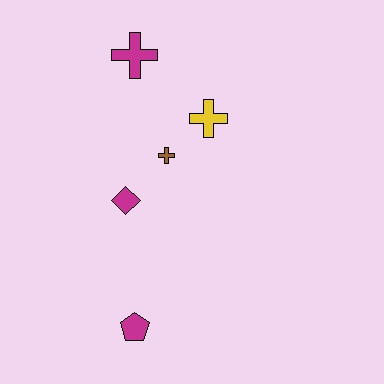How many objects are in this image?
There are 5 objects.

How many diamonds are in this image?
There is 1 diamond.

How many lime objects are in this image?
There are no lime objects.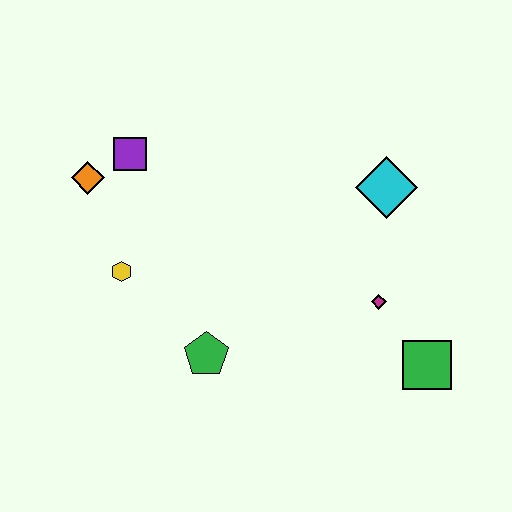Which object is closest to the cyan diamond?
The magenta diamond is closest to the cyan diamond.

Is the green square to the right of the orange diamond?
Yes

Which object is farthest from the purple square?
The green square is farthest from the purple square.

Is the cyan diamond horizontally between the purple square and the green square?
Yes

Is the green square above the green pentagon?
No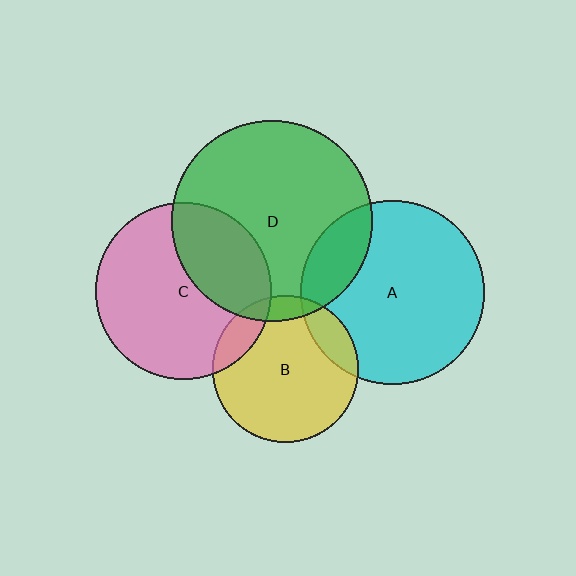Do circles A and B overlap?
Yes.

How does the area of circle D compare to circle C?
Approximately 1.3 times.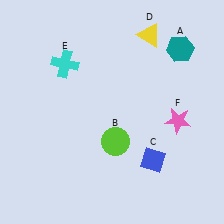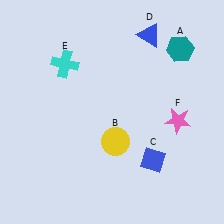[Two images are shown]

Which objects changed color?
B changed from lime to yellow. D changed from yellow to blue.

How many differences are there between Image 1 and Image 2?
There are 2 differences between the two images.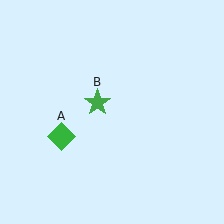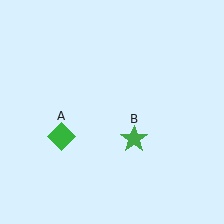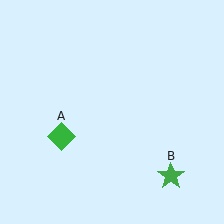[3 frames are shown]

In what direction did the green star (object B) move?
The green star (object B) moved down and to the right.